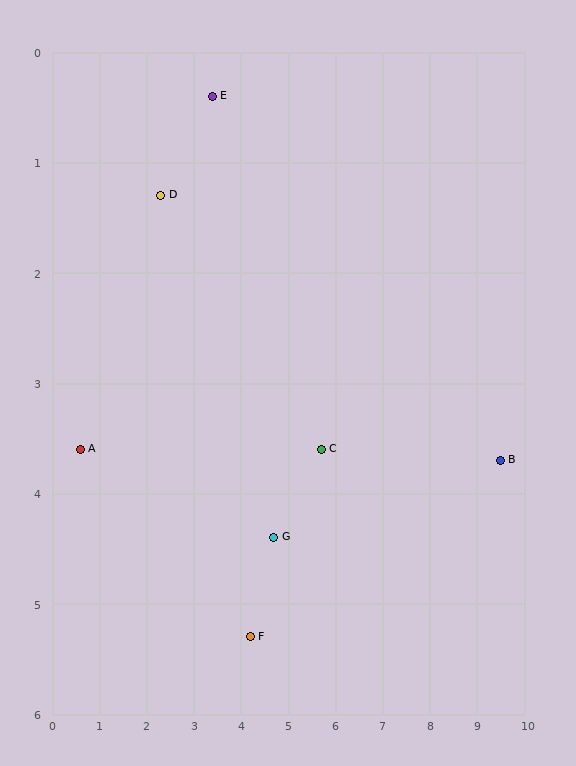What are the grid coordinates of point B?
Point B is at approximately (9.5, 3.7).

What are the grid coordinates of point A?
Point A is at approximately (0.6, 3.6).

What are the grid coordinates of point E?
Point E is at approximately (3.4, 0.4).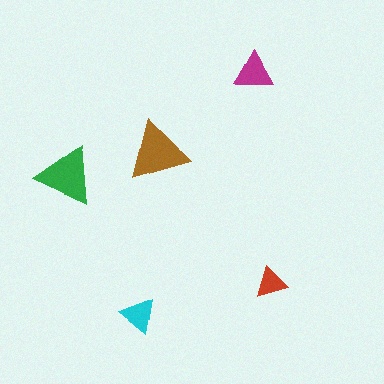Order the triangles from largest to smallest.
the brown one, the green one, the magenta one, the cyan one, the red one.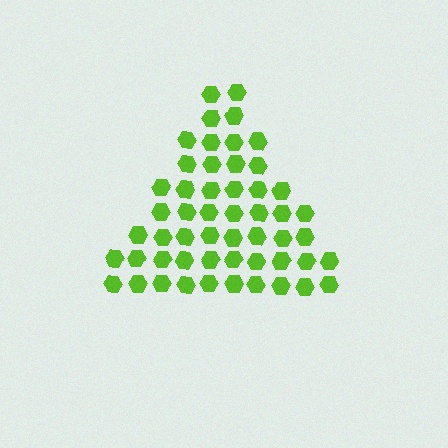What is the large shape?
The large shape is a triangle.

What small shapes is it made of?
It is made of small hexagons.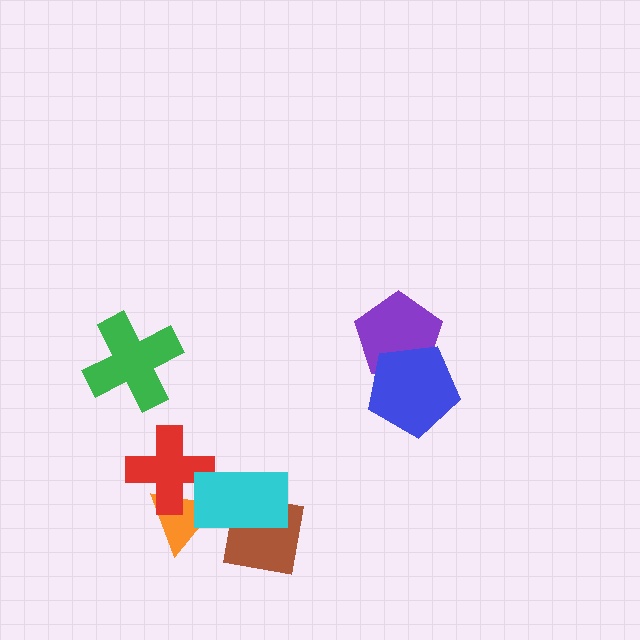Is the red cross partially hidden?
Yes, it is partially covered by another shape.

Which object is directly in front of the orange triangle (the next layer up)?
The red cross is directly in front of the orange triangle.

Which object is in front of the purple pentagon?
The blue pentagon is in front of the purple pentagon.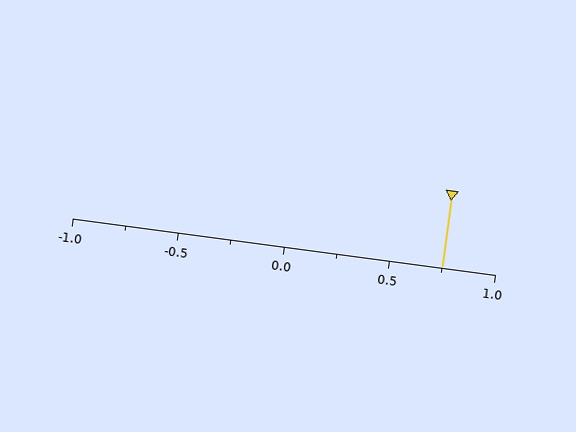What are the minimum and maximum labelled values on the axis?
The axis runs from -1.0 to 1.0.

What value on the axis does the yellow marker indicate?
The marker indicates approximately 0.75.